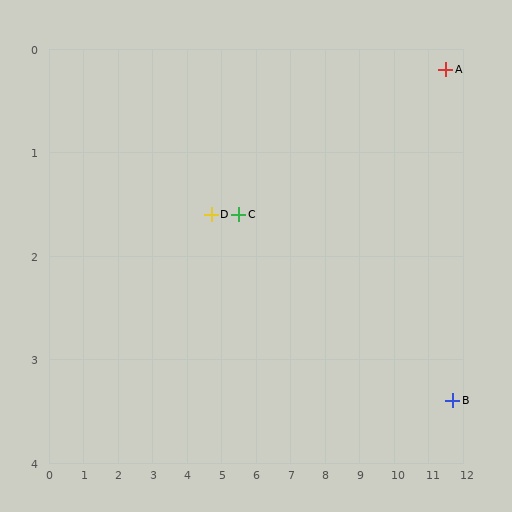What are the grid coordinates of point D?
Point D is at approximately (4.7, 1.6).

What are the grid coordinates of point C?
Point C is at approximately (5.5, 1.6).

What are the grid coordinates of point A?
Point A is at approximately (11.5, 0.2).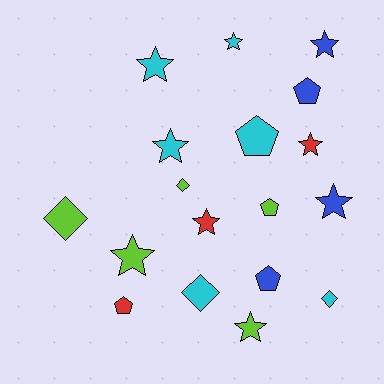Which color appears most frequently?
Cyan, with 6 objects.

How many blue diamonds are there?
There are no blue diamonds.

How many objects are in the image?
There are 18 objects.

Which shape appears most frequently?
Star, with 9 objects.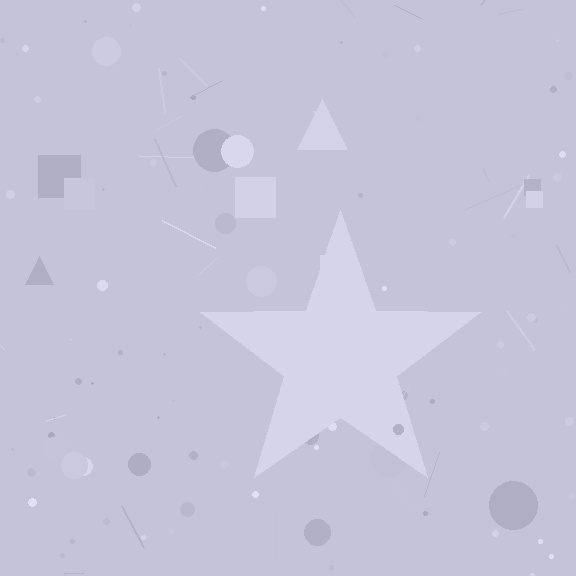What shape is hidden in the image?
A star is hidden in the image.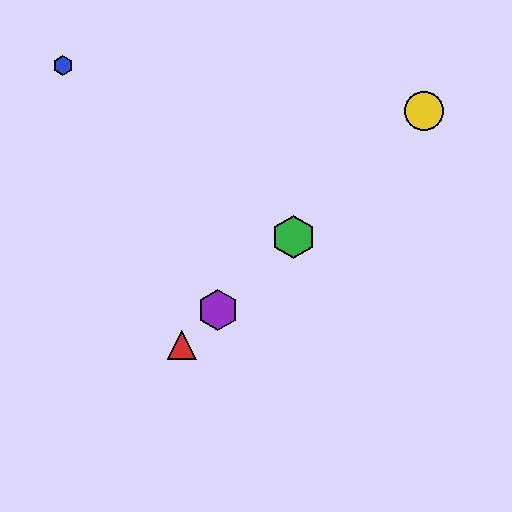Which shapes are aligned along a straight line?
The red triangle, the green hexagon, the yellow circle, the purple hexagon are aligned along a straight line.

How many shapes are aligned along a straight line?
4 shapes (the red triangle, the green hexagon, the yellow circle, the purple hexagon) are aligned along a straight line.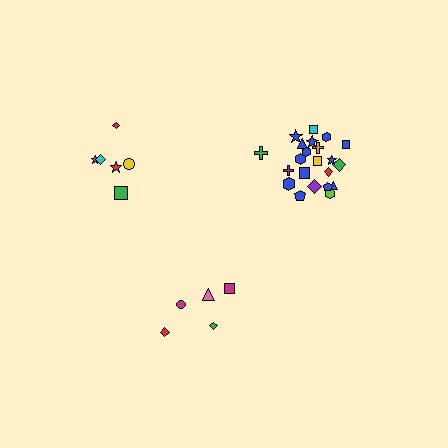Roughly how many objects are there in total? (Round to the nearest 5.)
Roughly 35 objects in total.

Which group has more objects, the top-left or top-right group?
The top-right group.